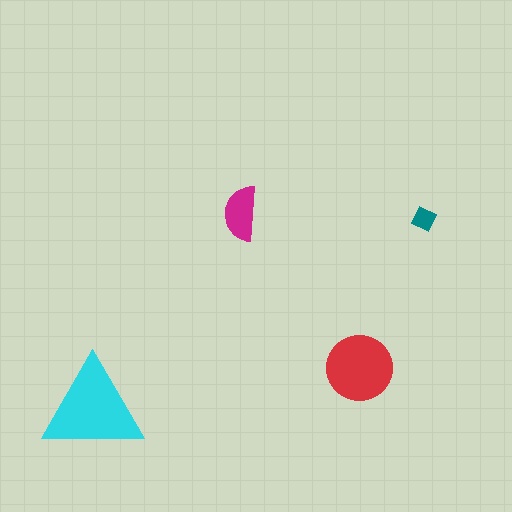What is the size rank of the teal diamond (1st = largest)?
4th.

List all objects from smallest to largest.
The teal diamond, the magenta semicircle, the red circle, the cyan triangle.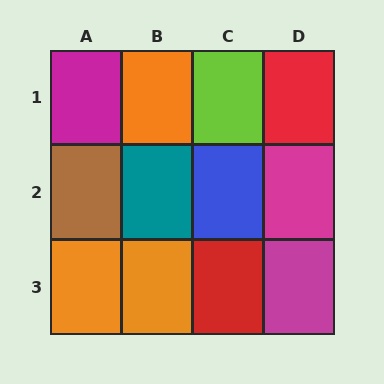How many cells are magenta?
3 cells are magenta.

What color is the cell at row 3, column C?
Red.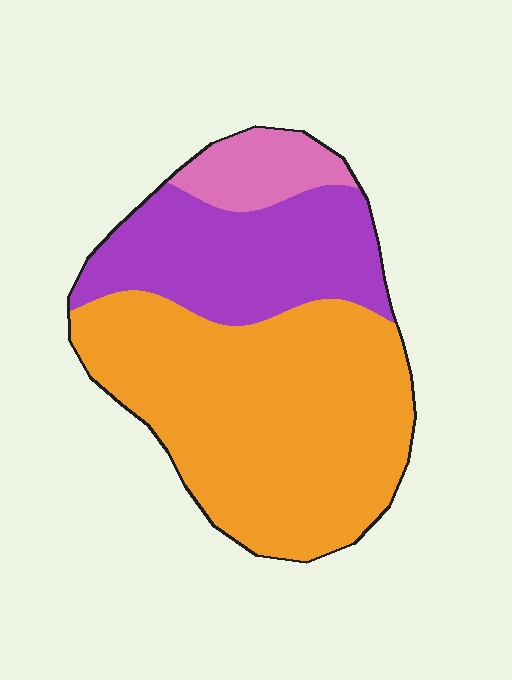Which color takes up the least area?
Pink, at roughly 10%.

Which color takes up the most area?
Orange, at roughly 60%.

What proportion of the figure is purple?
Purple takes up between a quarter and a half of the figure.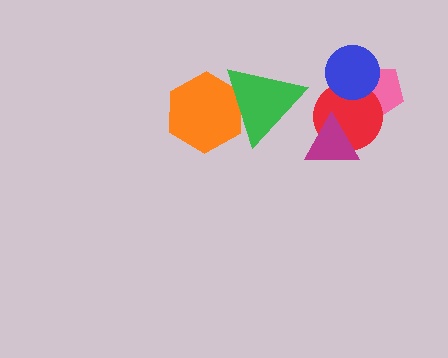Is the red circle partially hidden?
Yes, it is partially covered by another shape.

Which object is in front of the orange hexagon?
The green triangle is in front of the orange hexagon.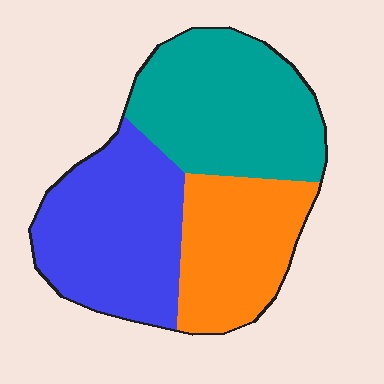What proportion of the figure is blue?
Blue covers 36% of the figure.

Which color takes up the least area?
Orange, at roughly 25%.